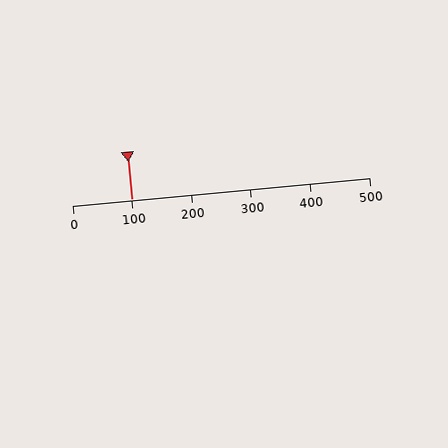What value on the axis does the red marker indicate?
The marker indicates approximately 100.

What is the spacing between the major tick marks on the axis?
The major ticks are spaced 100 apart.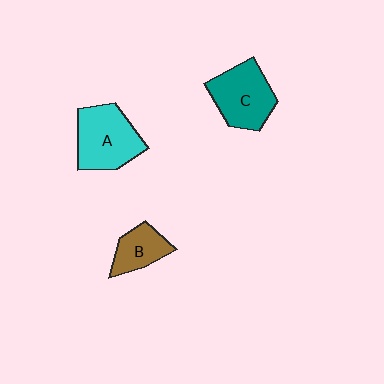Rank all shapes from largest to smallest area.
From largest to smallest: A (cyan), C (teal), B (brown).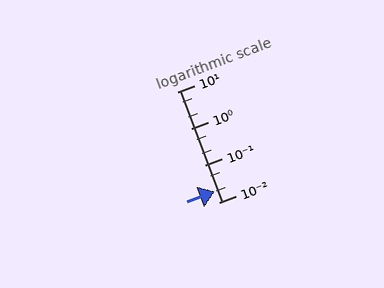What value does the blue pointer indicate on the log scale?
The pointer indicates approximately 0.02.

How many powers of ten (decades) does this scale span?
The scale spans 3 decades, from 0.01 to 10.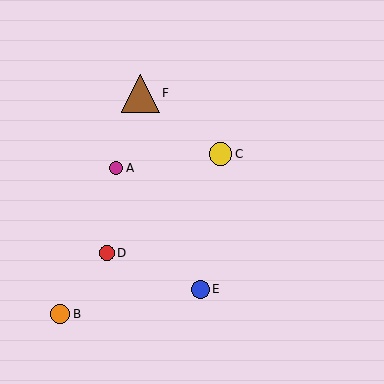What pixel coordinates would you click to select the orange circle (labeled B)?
Click at (60, 314) to select the orange circle B.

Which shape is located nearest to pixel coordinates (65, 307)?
The orange circle (labeled B) at (60, 314) is nearest to that location.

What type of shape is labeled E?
Shape E is a blue circle.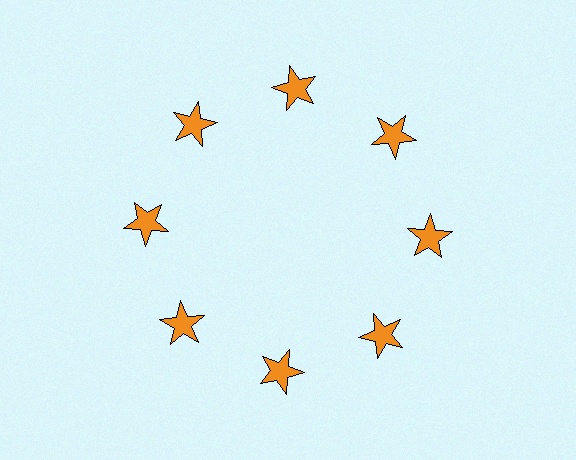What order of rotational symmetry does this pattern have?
This pattern has 8-fold rotational symmetry.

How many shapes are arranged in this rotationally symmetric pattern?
There are 8 shapes, arranged in 8 groups of 1.